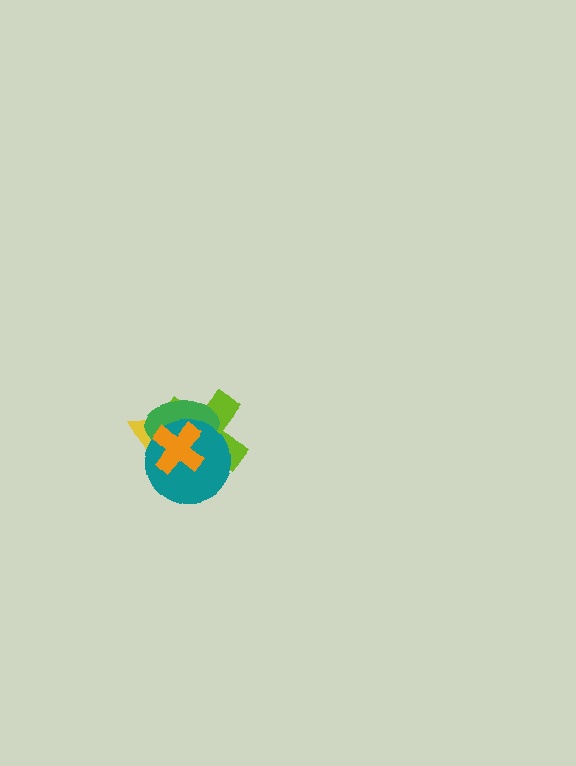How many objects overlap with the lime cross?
4 objects overlap with the lime cross.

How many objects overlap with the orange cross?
4 objects overlap with the orange cross.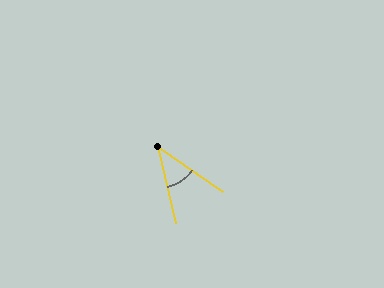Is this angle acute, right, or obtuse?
It is acute.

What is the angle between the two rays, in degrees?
Approximately 42 degrees.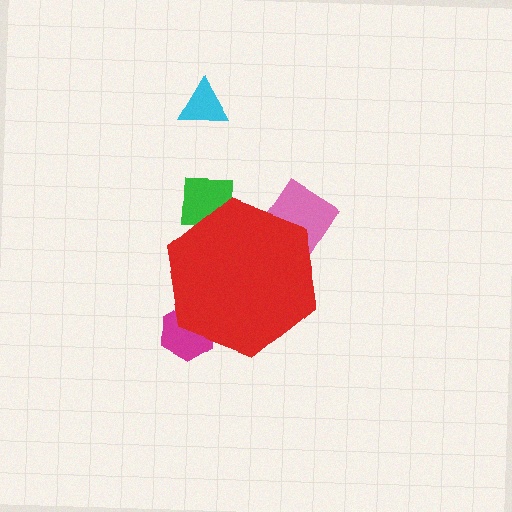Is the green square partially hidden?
Yes, the green square is partially hidden behind the red hexagon.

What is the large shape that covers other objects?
A red hexagon.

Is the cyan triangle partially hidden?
No, the cyan triangle is fully visible.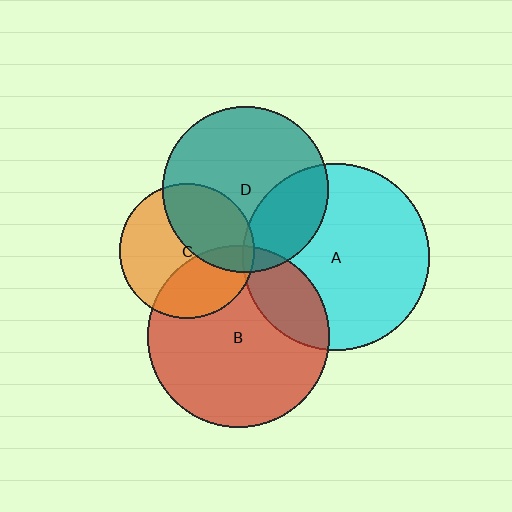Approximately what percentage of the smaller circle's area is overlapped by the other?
Approximately 5%.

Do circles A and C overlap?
Yes.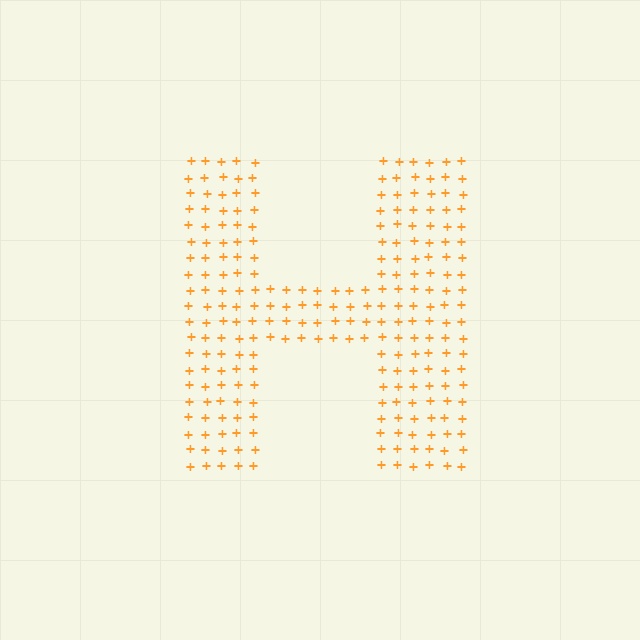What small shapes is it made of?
It is made of small plus signs.